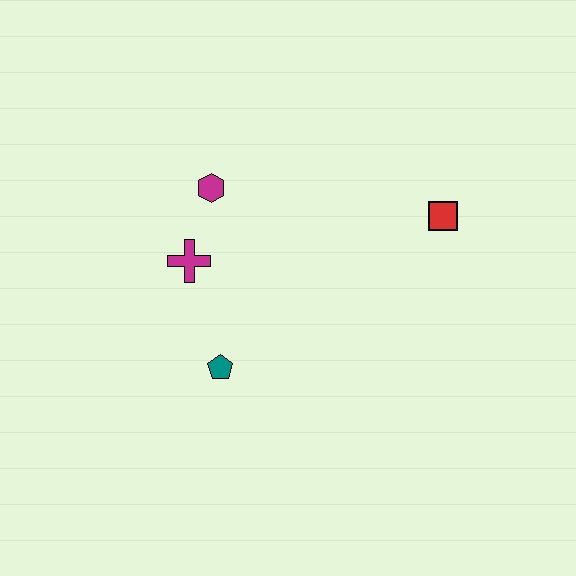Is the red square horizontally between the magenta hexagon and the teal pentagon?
No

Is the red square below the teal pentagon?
No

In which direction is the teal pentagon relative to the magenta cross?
The teal pentagon is below the magenta cross.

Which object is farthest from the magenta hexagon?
The red square is farthest from the magenta hexagon.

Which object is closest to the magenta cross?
The magenta hexagon is closest to the magenta cross.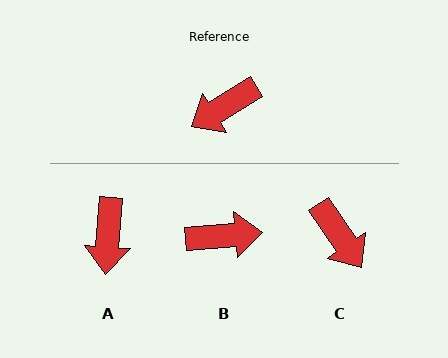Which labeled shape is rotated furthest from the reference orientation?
B, about 153 degrees away.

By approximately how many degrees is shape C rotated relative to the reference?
Approximately 93 degrees counter-clockwise.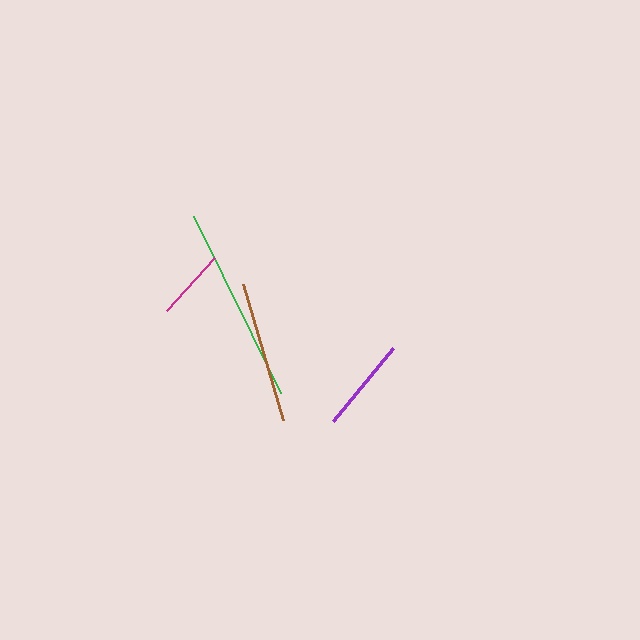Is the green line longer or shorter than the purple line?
The green line is longer than the purple line.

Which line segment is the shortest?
The magenta line is the shortest at approximately 71 pixels.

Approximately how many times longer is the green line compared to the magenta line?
The green line is approximately 2.8 times the length of the magenta line.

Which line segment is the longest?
The green line is the longest at approximately 197 pixels.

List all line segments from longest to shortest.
From longest to shortest: green, brown, purple, magenta.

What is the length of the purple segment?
The purple segment is approximately 95 pixels long.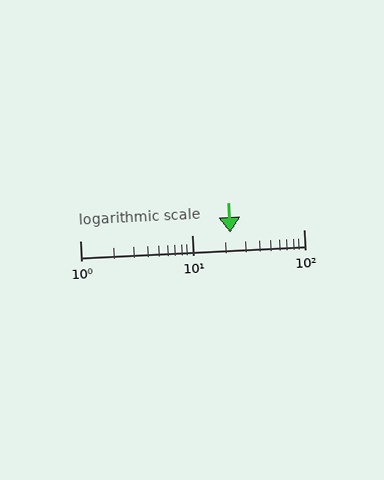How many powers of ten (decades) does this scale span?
The scale spans 2 decades, from 1 to 100.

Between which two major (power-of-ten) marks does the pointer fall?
The pointer is between 10 and 100.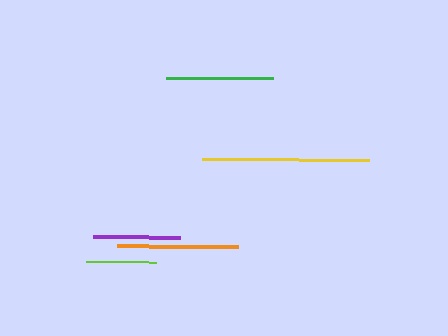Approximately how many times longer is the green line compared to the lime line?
The green line is approximately 1.5 times the length of the lime line.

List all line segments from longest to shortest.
From longest to shortest: yellow, orange, green, purple, lime.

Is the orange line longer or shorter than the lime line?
The orange line is longer than the lime line.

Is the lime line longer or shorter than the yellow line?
The yellow line is longer than the lime line.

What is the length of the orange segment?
The orange segment is approximately 121 pixels long.